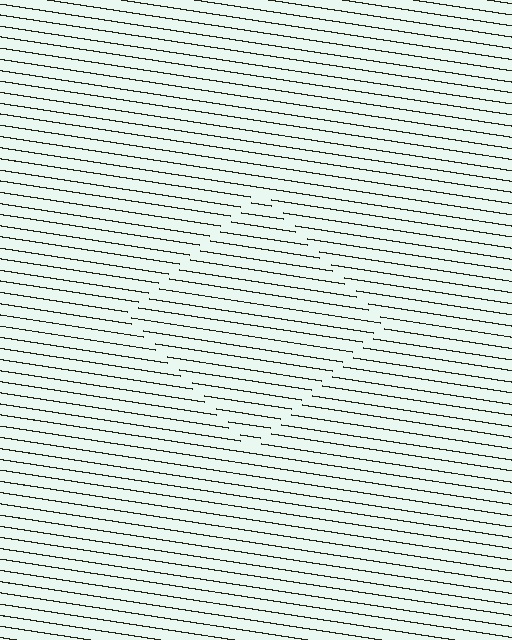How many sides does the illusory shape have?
4 sides — the line-ends trace a square.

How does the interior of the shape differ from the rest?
The interior of the shape contains the same grating, shifted by half a period — the contour is defined by the phase discontinuity where line-ends from the inner and outer gratings abut.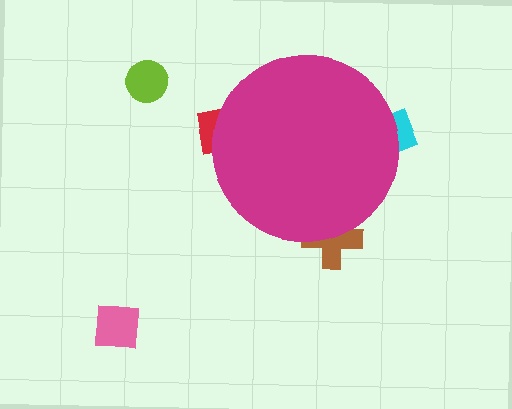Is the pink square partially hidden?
No, the pink square is fully visible.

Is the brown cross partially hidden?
Yes, the brown cross is partially hidden behind the magenta circle.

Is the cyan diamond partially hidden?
Yes, the cyan diamond is partially hidden behind the magenta circle.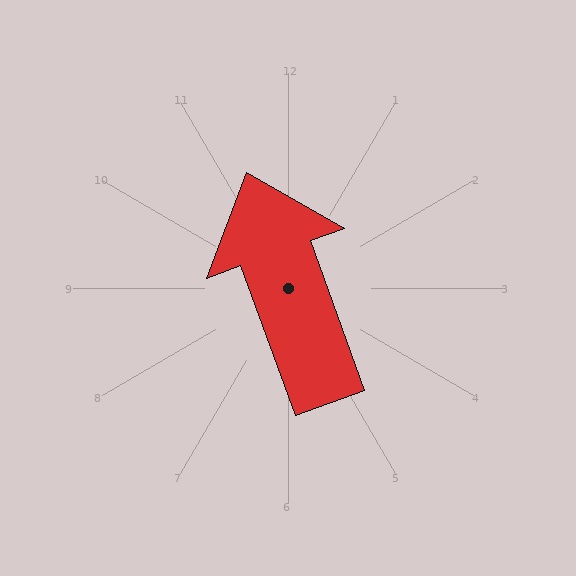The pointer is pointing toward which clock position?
Roughly 11 o'clock.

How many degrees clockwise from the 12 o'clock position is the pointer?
Approximately 340 degrees.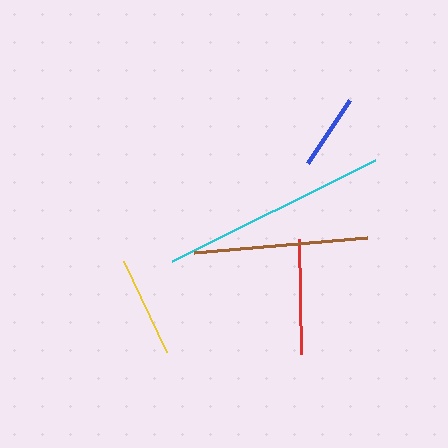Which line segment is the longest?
The cyan line is the longest at approximately 227 pixels.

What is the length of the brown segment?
The brown segment is approximately 173 pixels long.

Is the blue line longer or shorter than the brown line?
The brown line is longer than the blue line.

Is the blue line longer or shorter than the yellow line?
The yellow line is longer than the blue line.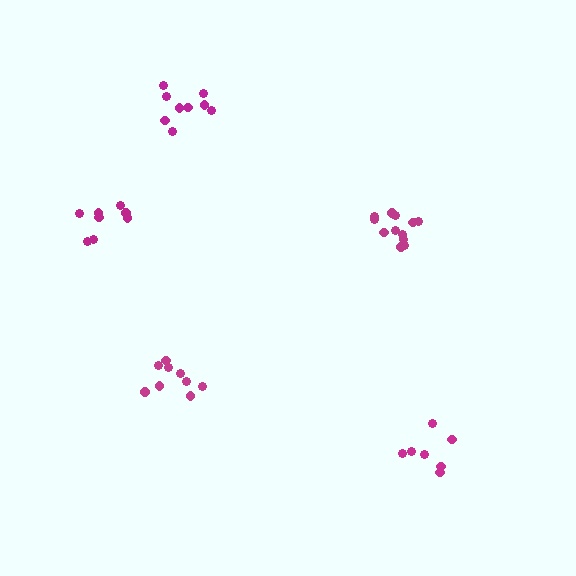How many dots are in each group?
Group 1: 9 dots, Group 2: 9 dots, Group 3: 7 dots, Group 4: 12 dots, Group 5: 8 dots (45 total).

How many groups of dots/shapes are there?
There are 5 groups.